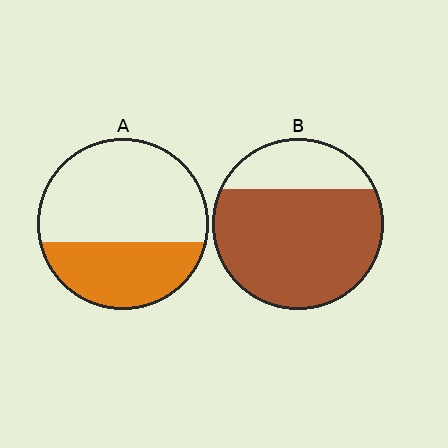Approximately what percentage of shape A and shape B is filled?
A is approximately 35% and B is approximately 75%.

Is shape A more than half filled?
No.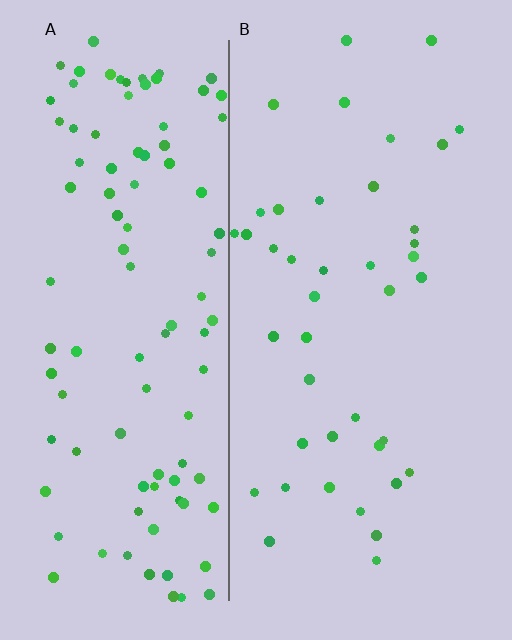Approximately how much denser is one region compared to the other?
Approximately 2.5× — region A over region B.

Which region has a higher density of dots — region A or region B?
A (the left).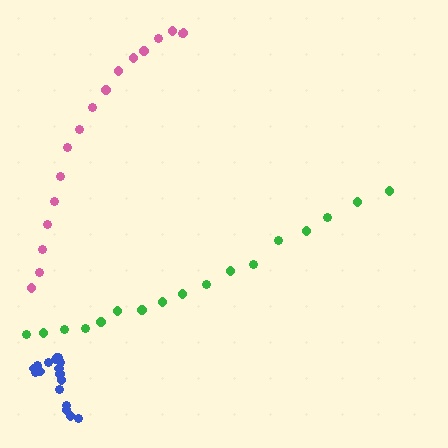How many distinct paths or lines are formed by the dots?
There are 3 distinct paths.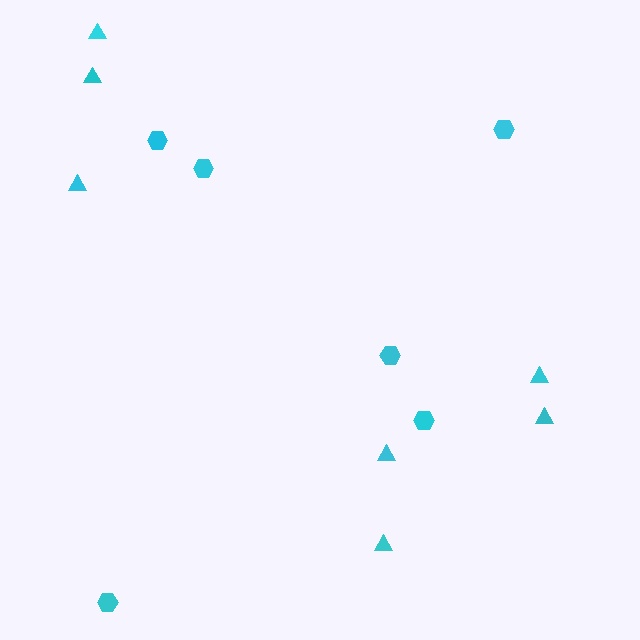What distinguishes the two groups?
There are 2 groups: one group of hexagons (6) and one group of triangles (7).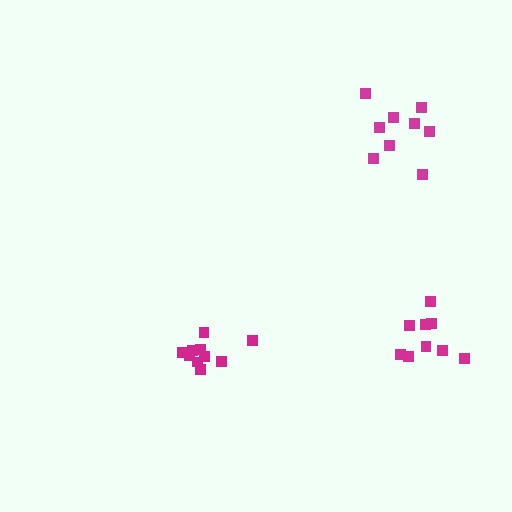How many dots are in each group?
Group 1: 9 dots, Group 2: 10 dots, Group 3: 9 dots (28 total).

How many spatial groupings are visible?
There are 3 spatial groupings.